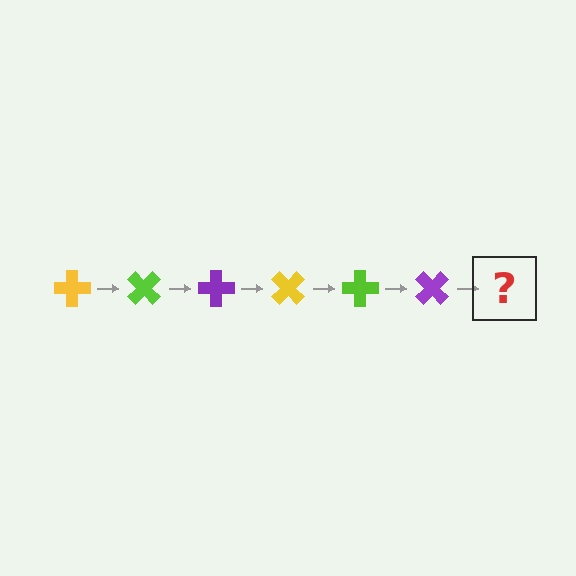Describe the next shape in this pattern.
It should be a yellow cross, rotated 270 degrees from the start.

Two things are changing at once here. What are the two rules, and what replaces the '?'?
The two rules are that it rotates 45 degrees each step and the color cycles through yellow, lime, and purple. The '?' should be a yellow cross, rotated 270 degrees from the start.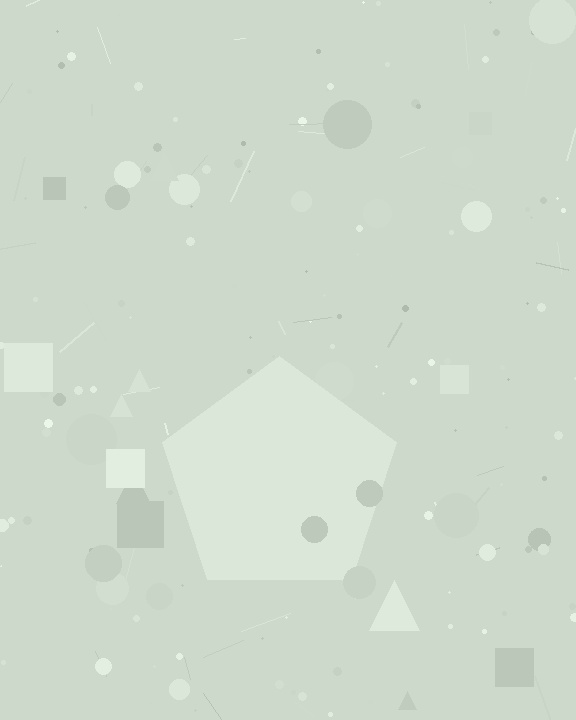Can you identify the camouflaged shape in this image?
The camouflaged shape is a pentagon.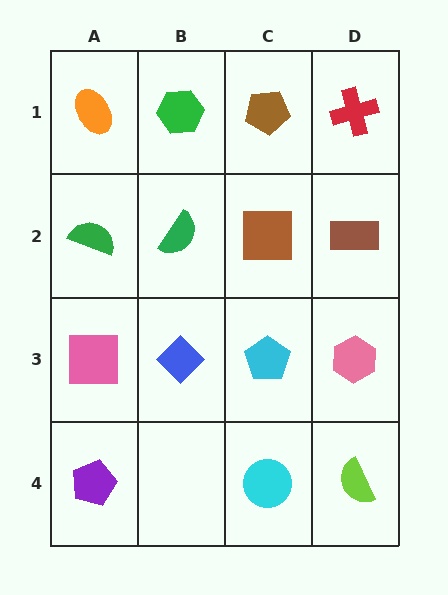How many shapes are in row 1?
4 shapes.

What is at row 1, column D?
A red cross.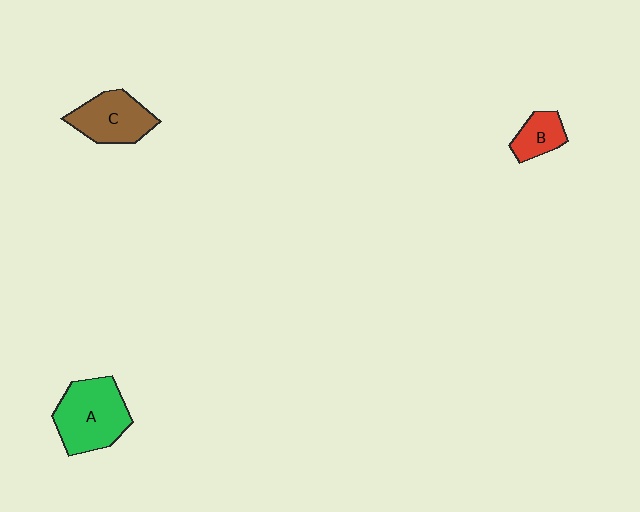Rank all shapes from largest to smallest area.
From largest to smallest: A (green), C (brown), B (red).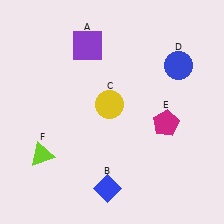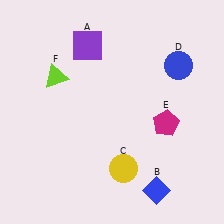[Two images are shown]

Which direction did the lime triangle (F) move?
The lime triangle (F) moved up.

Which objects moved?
The objects that moved are: the blue diamond (B), the yellow circle (C), the lime triangle (F).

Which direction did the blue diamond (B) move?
The blue diamond (B) moved right.